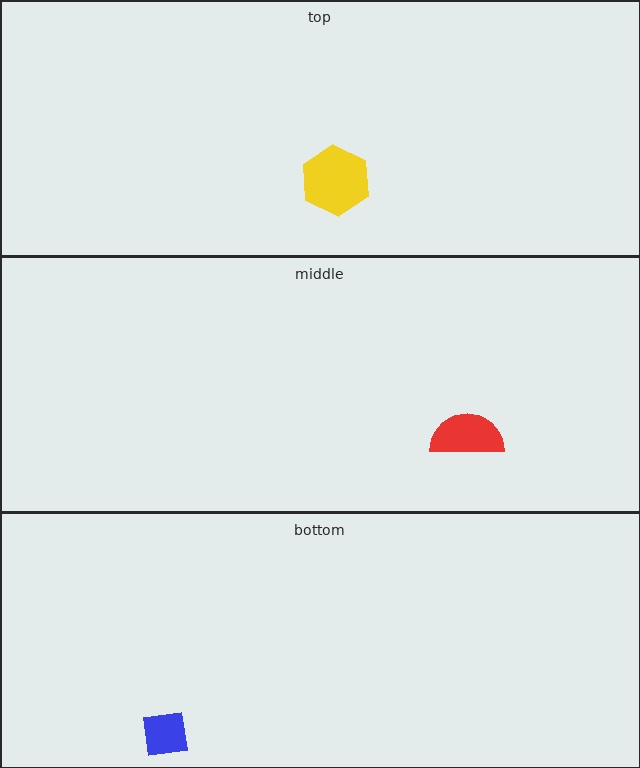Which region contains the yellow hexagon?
The top region.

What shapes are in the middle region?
The red semicircle.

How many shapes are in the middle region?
1.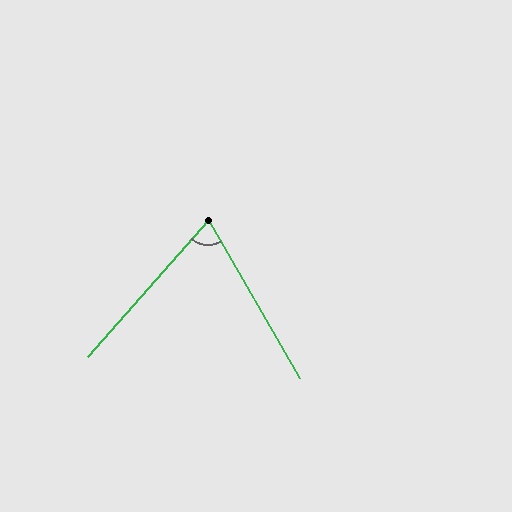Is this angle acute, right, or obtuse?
It is acute.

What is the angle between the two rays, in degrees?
Approximately 71 degrees.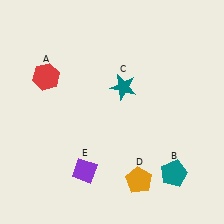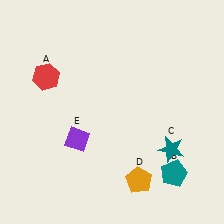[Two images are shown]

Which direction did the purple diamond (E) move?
The purple diamond (E) moved up.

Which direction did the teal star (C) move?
The teal star (C) moved down.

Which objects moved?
The objects that moved are: the teal star (C), the purple diamond (E).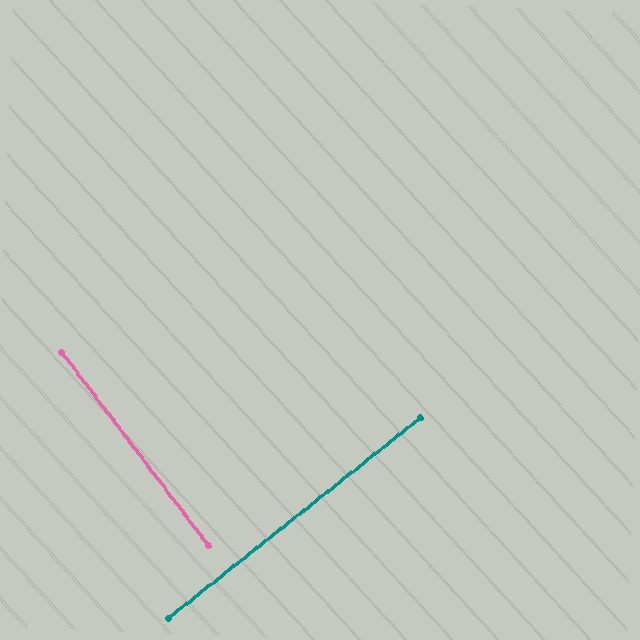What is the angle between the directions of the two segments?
Approximately 89 degrees.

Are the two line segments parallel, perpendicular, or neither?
Perpendicular — they meet at approximately 89°.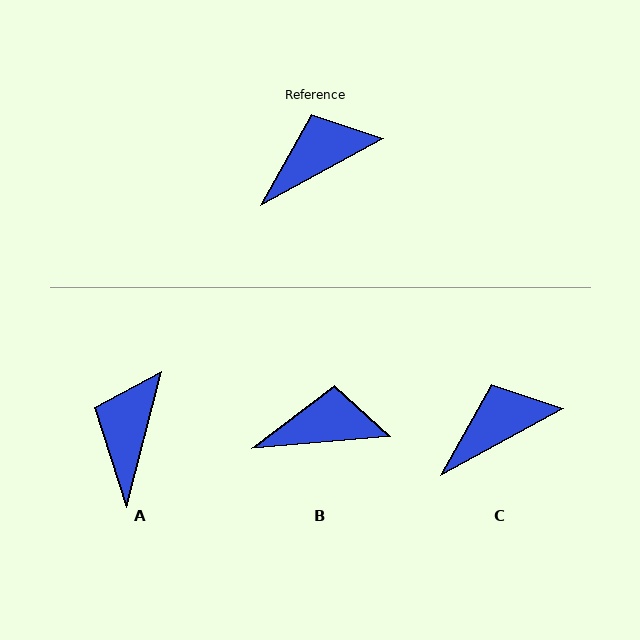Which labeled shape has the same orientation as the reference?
C.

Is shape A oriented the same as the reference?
No, it is off by about 47 degrees.